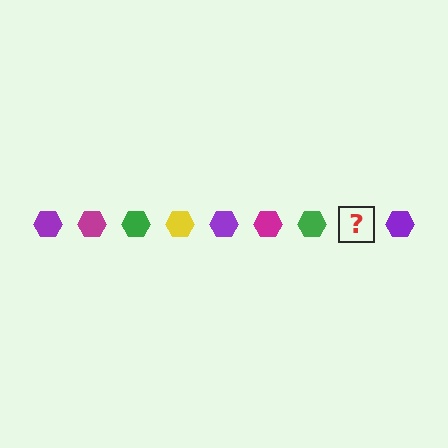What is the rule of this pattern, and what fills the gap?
The rule is that the pattern cycles through purple, magenta, green, yellow hexagons. The gap should be filled with a yellow hexagon.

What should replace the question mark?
The question mark should be replaced with a yellow hexagon.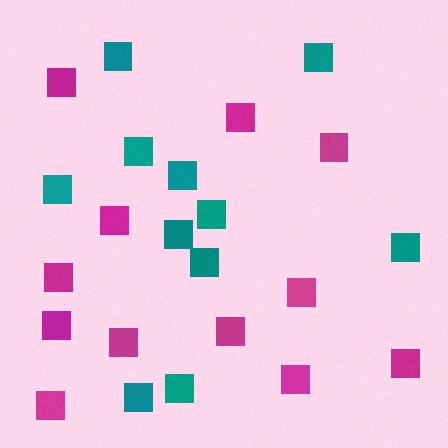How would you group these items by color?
There are 2 groups: one group of magenta squares (12) and one group of teal squares (11).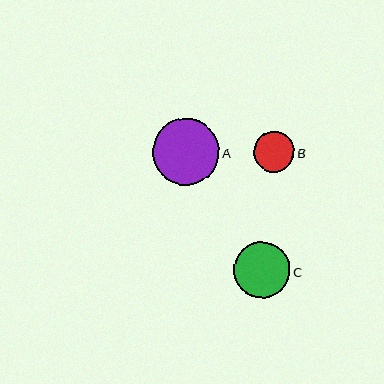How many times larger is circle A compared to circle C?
Circle A is approximately 1.2 times the size of circle C.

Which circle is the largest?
Circle A is the largest with a size of approximately 66 pixels.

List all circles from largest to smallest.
From largest to smallest: A, C, B.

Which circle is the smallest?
Circle B is the smallest with a size of approximately 41 pixels.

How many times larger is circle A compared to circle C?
Circle A is approximately 1.2 times the size of circle C.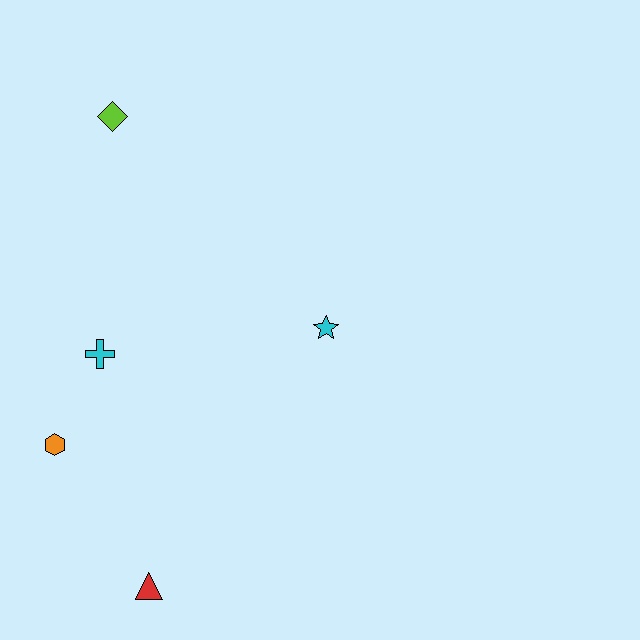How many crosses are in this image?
There is 1 cross.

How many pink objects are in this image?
There are no pink objects.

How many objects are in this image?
There are 5 objects.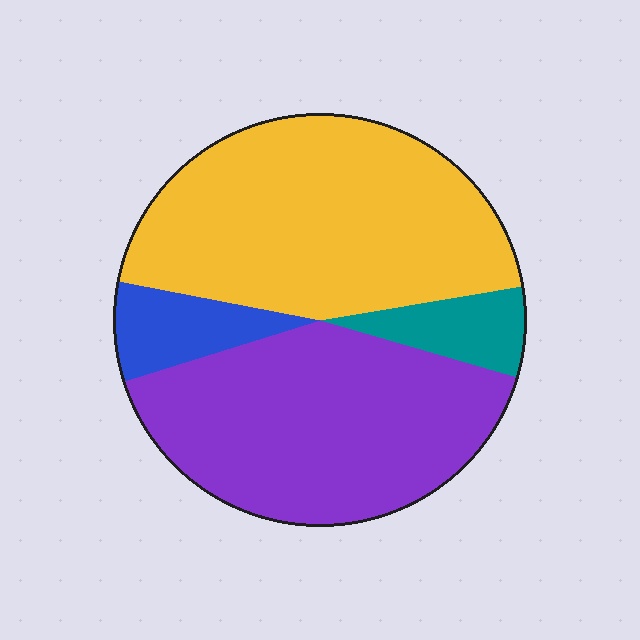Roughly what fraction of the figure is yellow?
Yellow covers around 45% of the figure.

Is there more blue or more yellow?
Yellow.